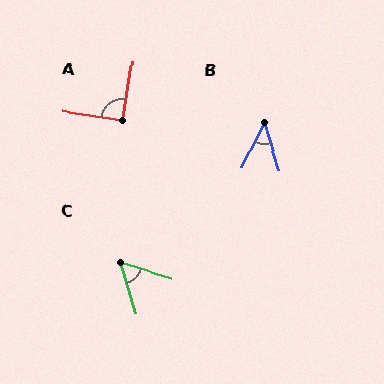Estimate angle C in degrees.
Approximately 57 degrees.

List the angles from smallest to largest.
B (43°), C (57°), A (91°).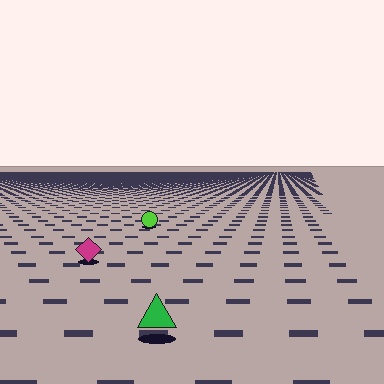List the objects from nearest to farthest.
From nearest to farthest: the green triangle, the magenta diamond, the lime circle.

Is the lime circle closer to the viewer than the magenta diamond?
No. The magenta diamond is closer — you can tell from the texture gradient: the ground texture is coarser near it.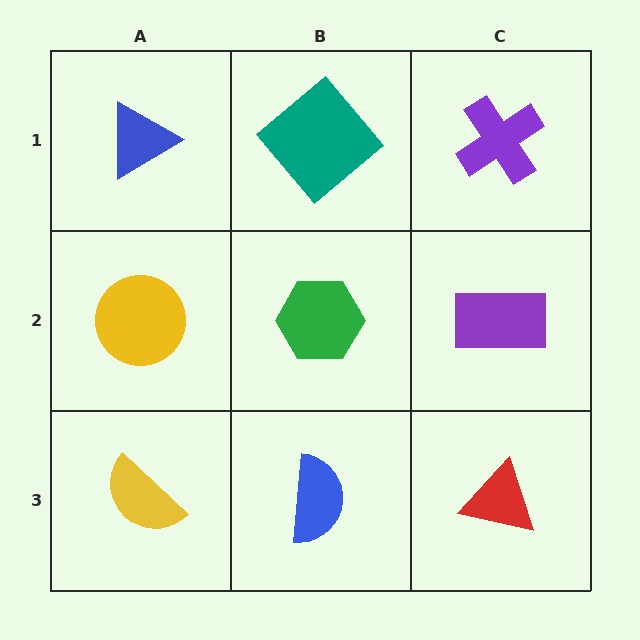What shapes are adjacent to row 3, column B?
A green hexagon (row 2, column B), a yellow semicircle (row 3, column A), a red triangle (row 3, column C).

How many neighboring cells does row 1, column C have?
2.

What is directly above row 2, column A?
A blue triangle.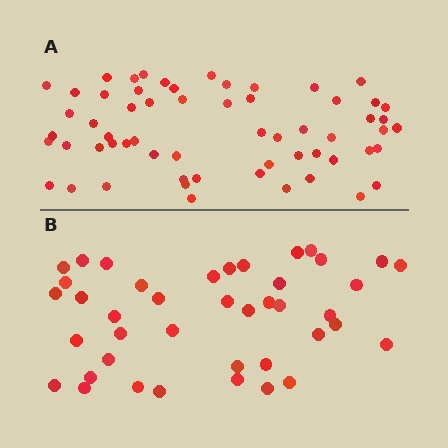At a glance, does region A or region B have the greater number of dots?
Region A (the top region) has more dots.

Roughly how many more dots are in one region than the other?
Region A has approximately 20 more dots than region B.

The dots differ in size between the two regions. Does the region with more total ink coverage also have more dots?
No. Region B has more total ink coverage because its dots are larger, but region A actually contains more individual dots. Total area can be misleading — the number of items is what matters here.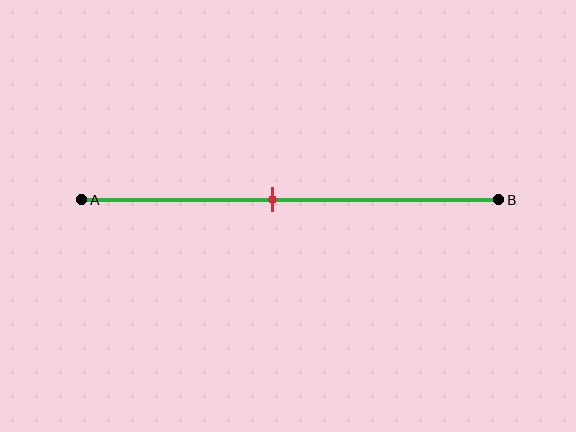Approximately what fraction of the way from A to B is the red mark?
The red mark is approximately 45% of the way from A to B.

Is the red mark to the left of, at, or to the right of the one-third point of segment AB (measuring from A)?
The red mark is to the right of the one-third point of segment AB.